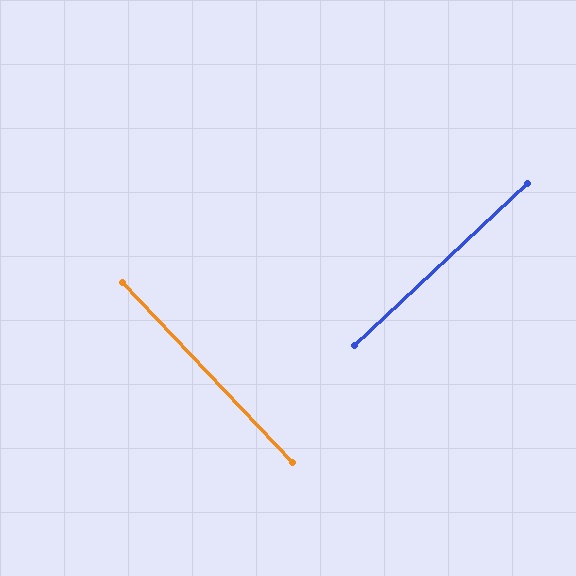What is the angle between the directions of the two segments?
Approximately 90 degrees.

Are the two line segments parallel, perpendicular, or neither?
Perpendicular — they meet at approximately 90°.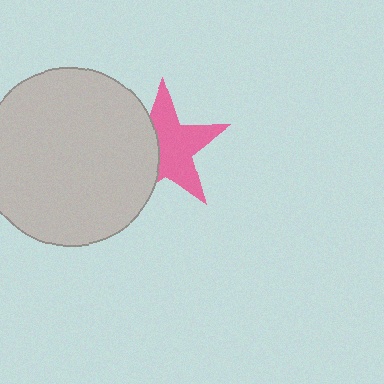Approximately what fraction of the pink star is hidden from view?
Roughly 39% of the pink star is hidden behind the light gray circle.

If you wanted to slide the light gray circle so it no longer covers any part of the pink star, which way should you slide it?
Slide it left — that is the most direct way to separate the two shapes.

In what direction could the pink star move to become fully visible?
The pink star could move right. That would shift it out from behind the light gray circle entirely.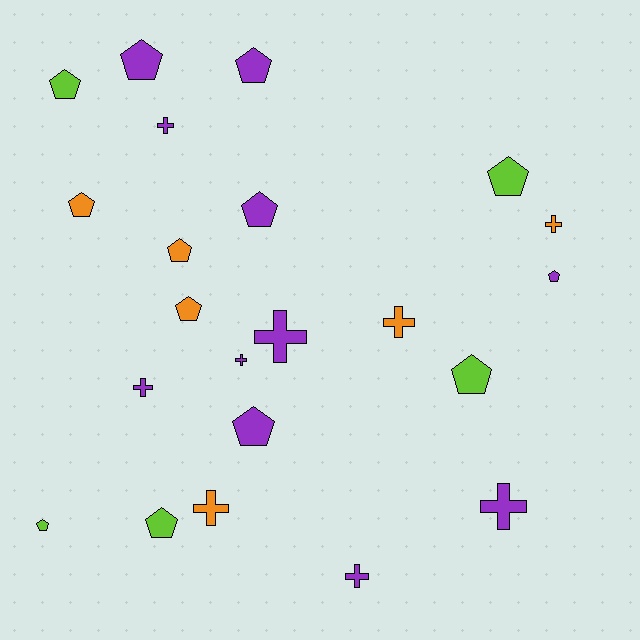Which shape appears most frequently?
Pentagon, with 13 objects.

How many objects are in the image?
There are 22 objects.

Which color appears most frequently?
Purple, with 11 objects.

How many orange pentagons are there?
There are 3 orange pentagons.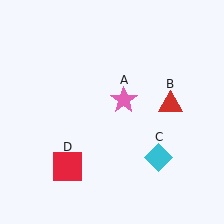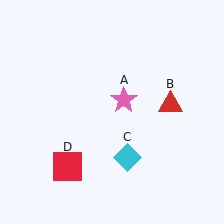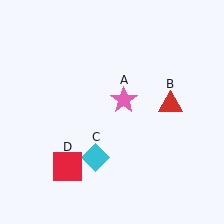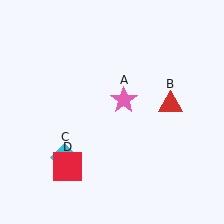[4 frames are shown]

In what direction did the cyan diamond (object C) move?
The cyan diamond (object C) moved left.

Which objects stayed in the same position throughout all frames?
Pink star (object A) and red triangle (object B) and red square (object D) remained stationary.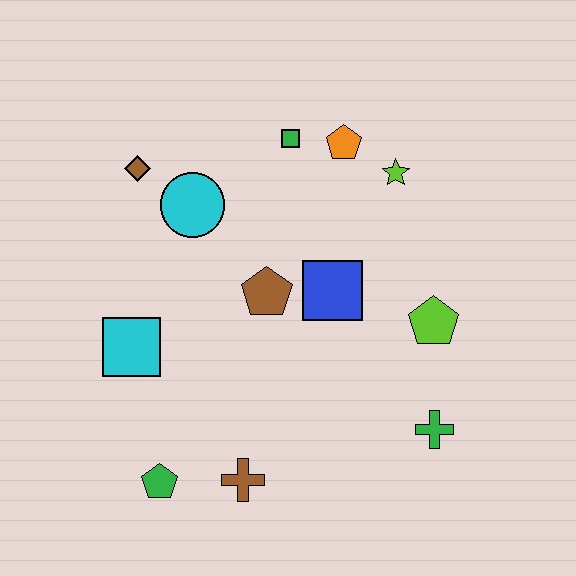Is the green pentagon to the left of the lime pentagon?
Yes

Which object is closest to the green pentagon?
The brown cross is closest to the green pentagon.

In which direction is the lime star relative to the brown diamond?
The lime star is to the right of the brown diamond.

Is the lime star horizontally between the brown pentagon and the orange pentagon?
No